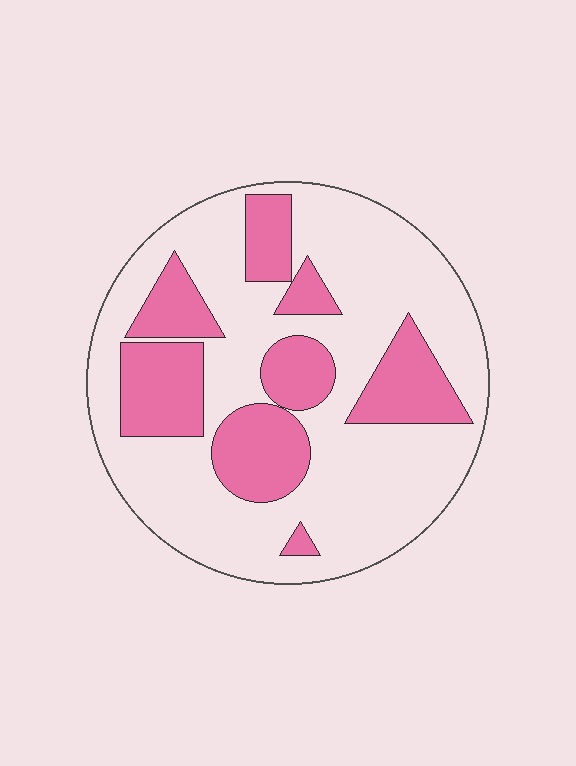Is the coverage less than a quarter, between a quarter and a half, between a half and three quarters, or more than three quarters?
Between a quarter and a half.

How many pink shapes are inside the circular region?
8.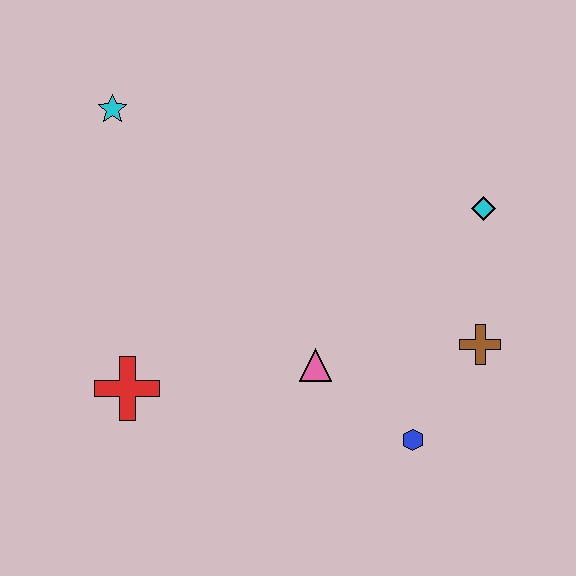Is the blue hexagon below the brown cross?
Yes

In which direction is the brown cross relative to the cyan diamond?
The brown cross is below the cyan diamond.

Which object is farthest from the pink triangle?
The cyan star is farthest from the pink triangle.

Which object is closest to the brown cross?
The blue hexagon is closest to the brown cross.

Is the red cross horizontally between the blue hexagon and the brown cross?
No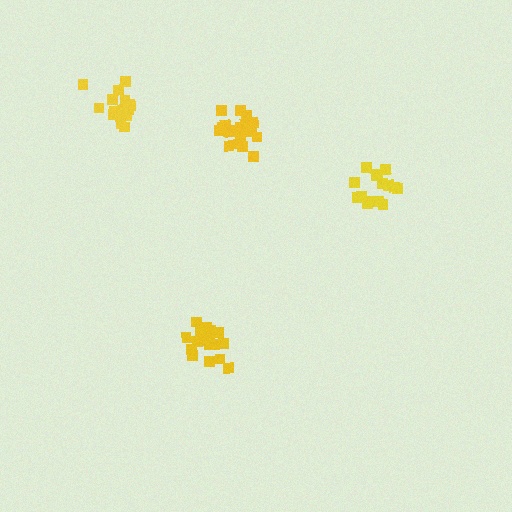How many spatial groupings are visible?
There are 4 spatial groupings.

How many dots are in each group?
Group 1: 20 dots, Group 2: 19 dots, Group 3: 15 dots, Group 4: 18 dots (72 total).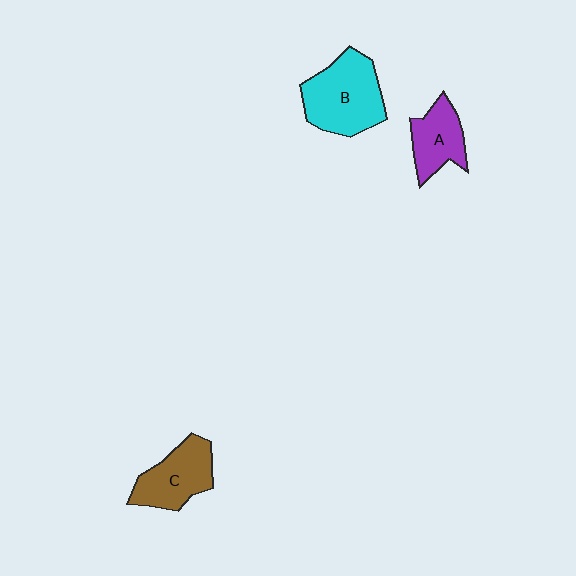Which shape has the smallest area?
Shape A (purple).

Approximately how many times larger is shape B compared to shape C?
Approximately 1.3 times.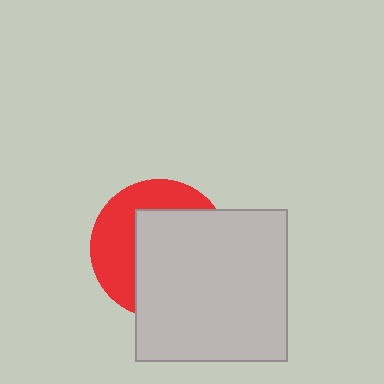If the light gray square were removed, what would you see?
You would see the complete red circle.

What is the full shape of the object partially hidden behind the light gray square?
The partially hidden object is a red circle.